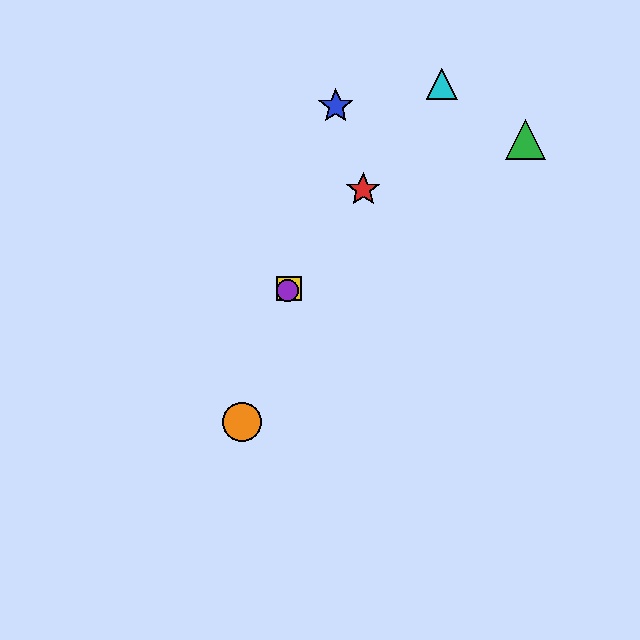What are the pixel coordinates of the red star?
The red star is at (363, 189).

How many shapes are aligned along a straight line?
4 shapes (the red star, the yellow square, the purple circle, the cyan triangle) are aligned along a straight line.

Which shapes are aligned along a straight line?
The red star, the yellow square, the purple circle, the cyan triangle are aligned along a straight line.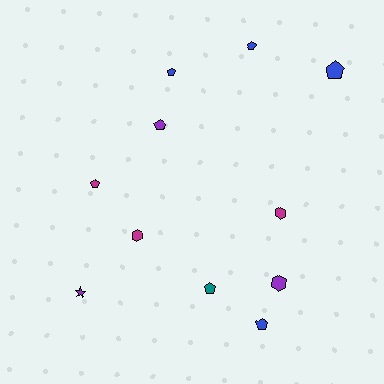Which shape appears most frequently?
Pentagon, with 7 objects.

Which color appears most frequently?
Blue, with 4 objects.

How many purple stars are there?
There is 1 purple star.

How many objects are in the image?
There are 11 objects.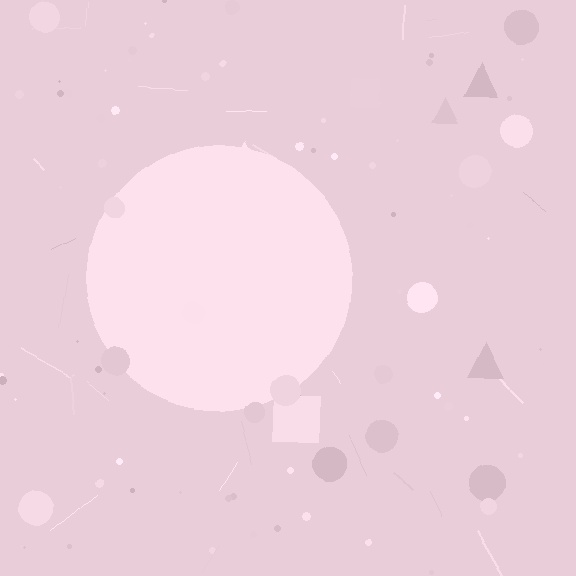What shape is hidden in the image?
A circle is hidden in the image.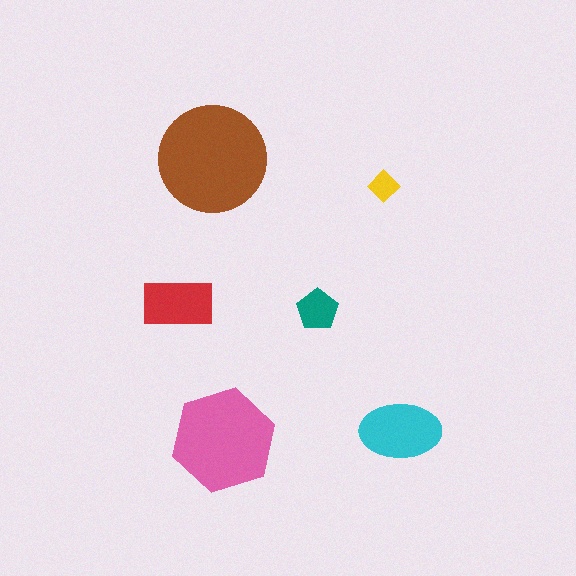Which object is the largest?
The brown circle.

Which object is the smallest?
The yellow diamond.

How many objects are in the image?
There are 6 objects in the image.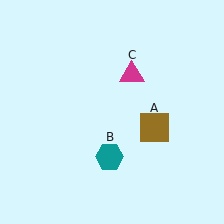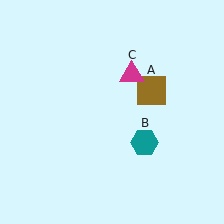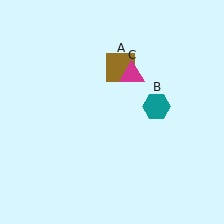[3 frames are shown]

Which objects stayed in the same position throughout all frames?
Magenta triangle (object C) remained stationary.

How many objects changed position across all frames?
2 objects changed position: brown square (object A), teal hexagon (object B).